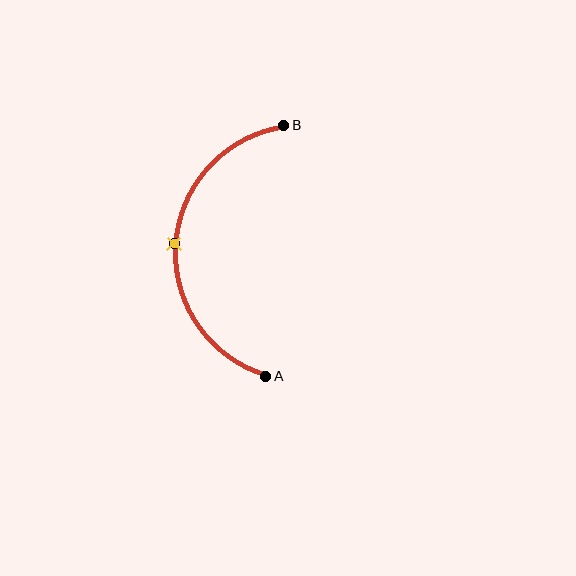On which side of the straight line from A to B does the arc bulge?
The arc bulges to the left of the straight line connecting A and B.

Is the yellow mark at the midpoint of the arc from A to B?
Yes. The yellow mark lies on the arc at equal arc-length from both A and B — it is the arc midpoint.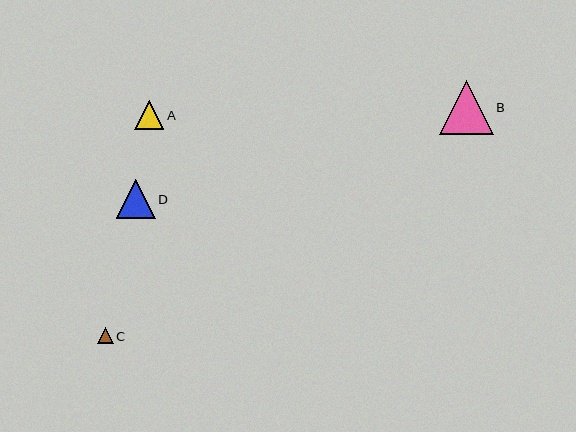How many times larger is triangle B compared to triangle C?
Triangle B is approximately 3.4 times the size of triangle C.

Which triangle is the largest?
Triangle B is the largest with a size of approximately 54 pixels.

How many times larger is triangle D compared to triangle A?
Triangle D is approximately 1.4 times the size of triangle A.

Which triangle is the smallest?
Triangle C is the smallest with a size of approximately 16 pixels.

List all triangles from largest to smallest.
From largest to smallest: B, D, A, C.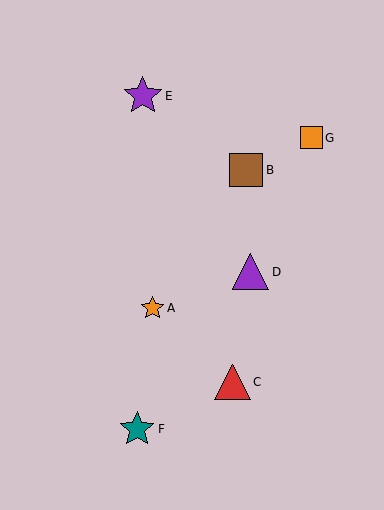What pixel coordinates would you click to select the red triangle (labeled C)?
Click at (232, 382) to select the red triangle C.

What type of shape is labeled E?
Shape E is a purple star.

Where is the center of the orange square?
The center of the orange square is at (311, 138).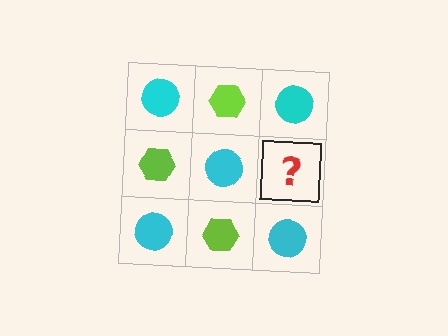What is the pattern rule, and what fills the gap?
The rule is that it alternates cyan circle and lime hexagon in a checkerboard pattern. The gap should be filled with a lime hexagon.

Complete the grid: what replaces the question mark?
The question mark should be replaced with a lime hexagon.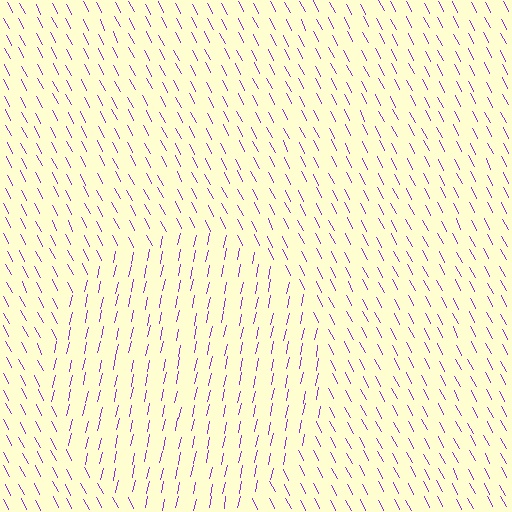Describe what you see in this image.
The image is filled with small purple line segments. A circle region in the image has lines oriented differently from the surrounding lines, creating a visible texture boundary.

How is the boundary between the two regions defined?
The boundary is defined purely by a change in line orientation (approximately 39 degrees difference). All lines are the same color and thickness.